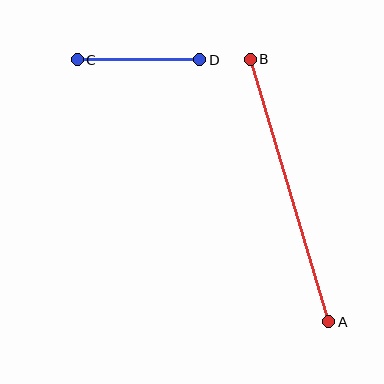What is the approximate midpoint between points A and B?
The midpoint is at approximately (289, 190) pixels.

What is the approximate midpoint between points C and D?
The midpoint is at approximately (139, 60) pixels.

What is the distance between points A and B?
The distance is approximately 274 pixels.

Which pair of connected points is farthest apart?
Points A and B are farthest apart.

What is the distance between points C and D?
The distance is approximately 123 pixels.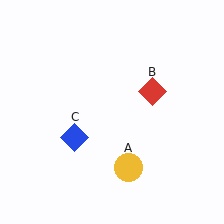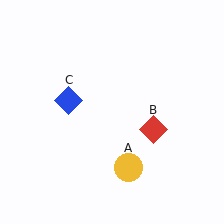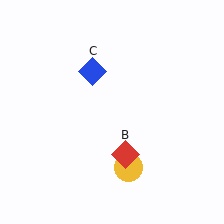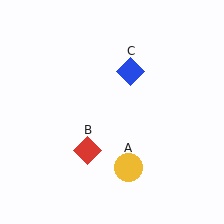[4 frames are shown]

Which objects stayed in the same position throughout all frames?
Yellow circle (object A) remained stationary.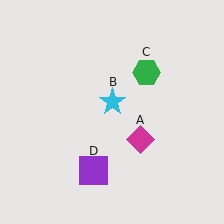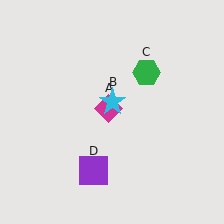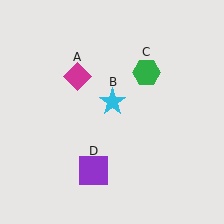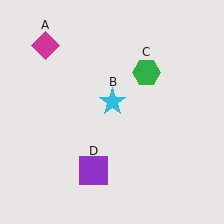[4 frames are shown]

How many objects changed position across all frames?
1 object changed position: magenta diamond (object A).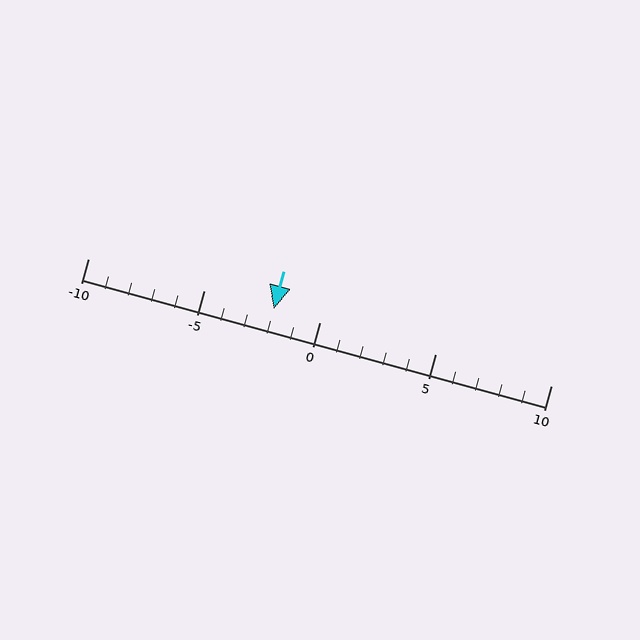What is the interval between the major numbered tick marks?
The major tick marks are spaced 5 units apart.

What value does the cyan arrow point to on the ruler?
The cyan arrow points to approximately -2.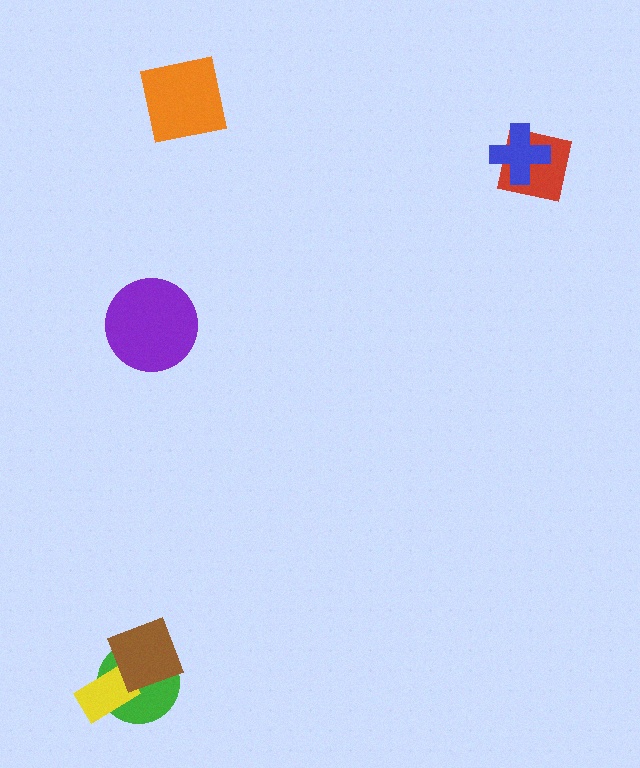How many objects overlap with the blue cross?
1 object overlaps with the blue cross.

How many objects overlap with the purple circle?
0 objects overlap with the purple circle.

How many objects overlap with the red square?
1 object overlaps with the red square.